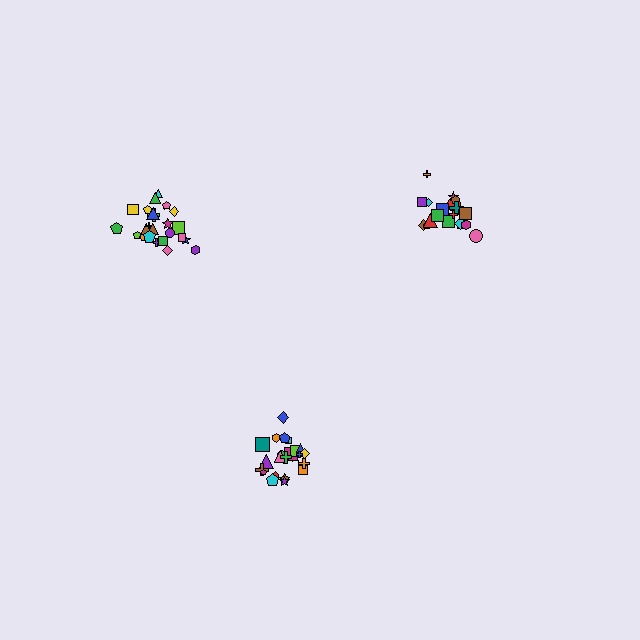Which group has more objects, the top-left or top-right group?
The top-left group.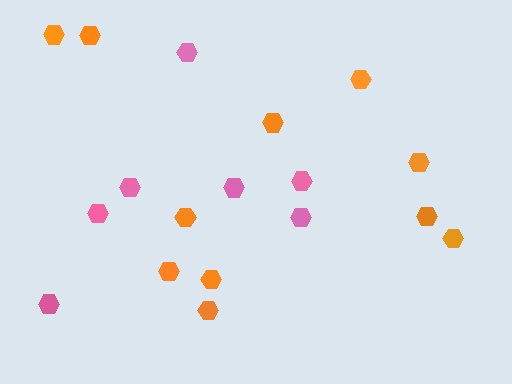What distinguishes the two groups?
There are 2 groups: one group of pink hexagons (7) and one group of orange hexagons (11).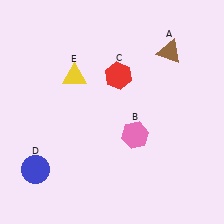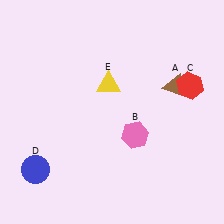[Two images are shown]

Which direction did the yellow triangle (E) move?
The yellow triangle (E) moved right.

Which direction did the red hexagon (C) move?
The red hexagon (C) moved right.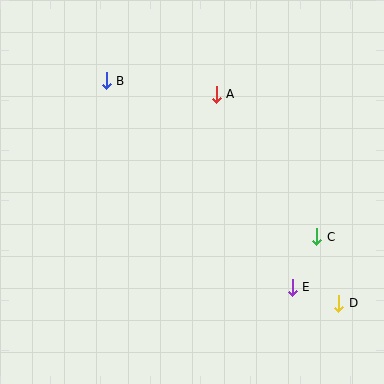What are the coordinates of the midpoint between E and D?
The midpoint between E and D is at (316, 295).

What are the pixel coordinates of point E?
Point E is at (292, 287).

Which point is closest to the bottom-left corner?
Point E is closest to the bottom-left corner.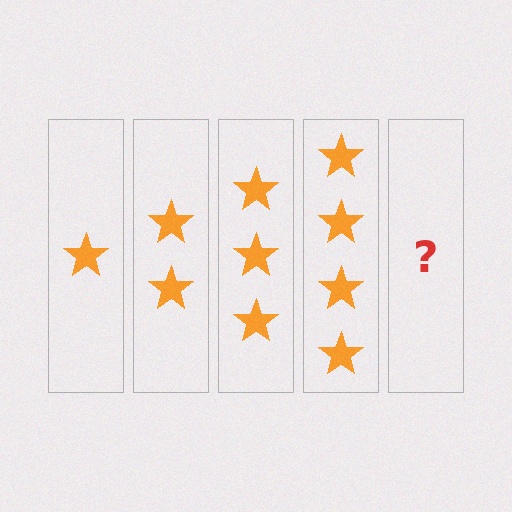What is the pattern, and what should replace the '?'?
The pattern is that each step adds one more star. The '?' should be 5 stars.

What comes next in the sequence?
The next element should be 5 stars.